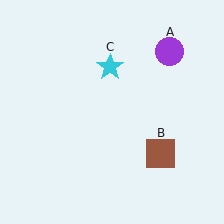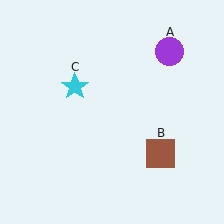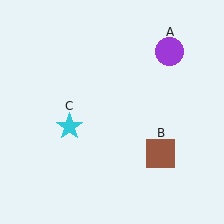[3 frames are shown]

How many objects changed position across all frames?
1 object changed position: cyan star (object C).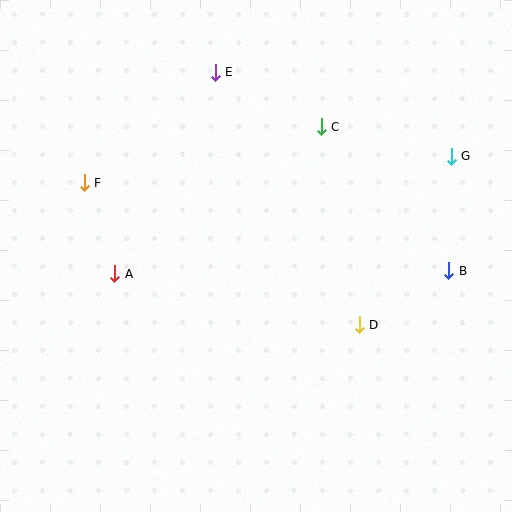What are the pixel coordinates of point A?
Point A is at (115, 274).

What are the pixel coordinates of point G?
Point G is at (451, 157).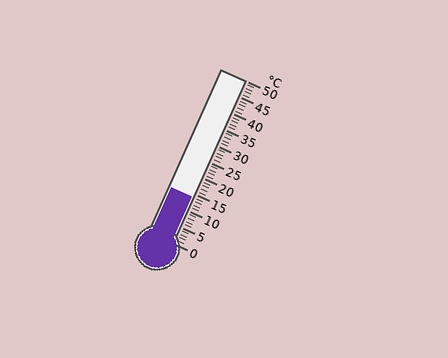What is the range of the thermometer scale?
The thermometer scale ranges from 0°C to 50°C.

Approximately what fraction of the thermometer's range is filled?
The thermometer is filled to approximately 30% of its range.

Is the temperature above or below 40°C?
The temperature is below 40°C.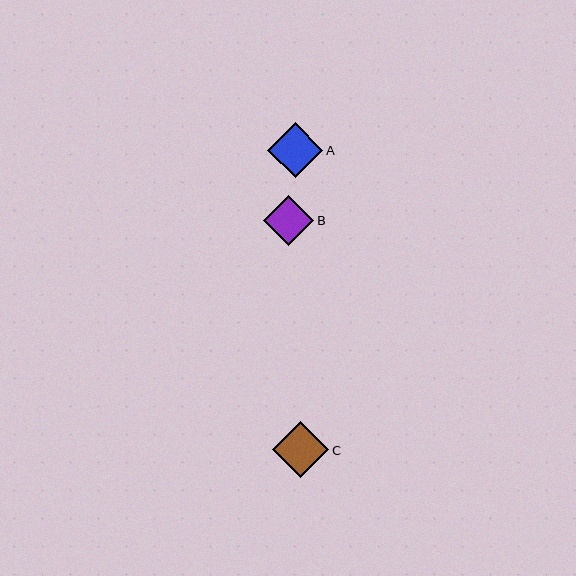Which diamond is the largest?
Diamond C is the largest with a size of approximately 56 pixels.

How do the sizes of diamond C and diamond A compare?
Diamond C and diamond A are approximately the same size.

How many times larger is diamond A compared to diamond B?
Diamond A is approximately 1.1 times the size of diamond B.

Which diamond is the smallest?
Diamond B is the smallest with a size of approximately 50 pixels.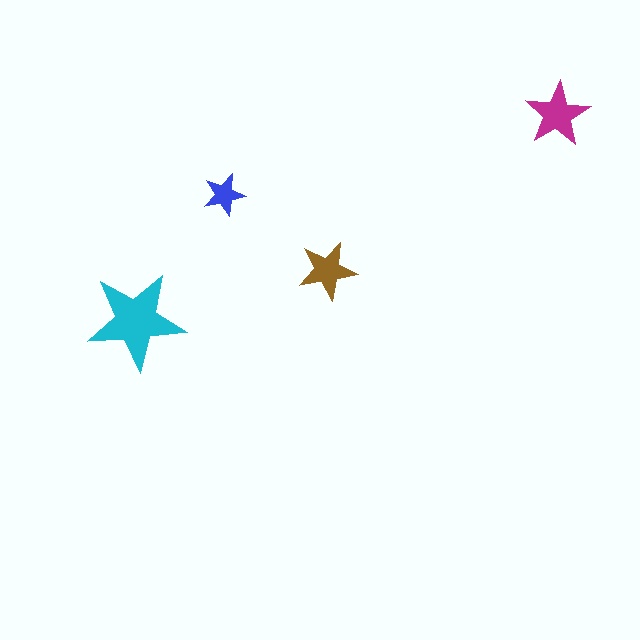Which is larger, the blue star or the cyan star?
The cyan one.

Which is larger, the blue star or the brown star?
The brown one.